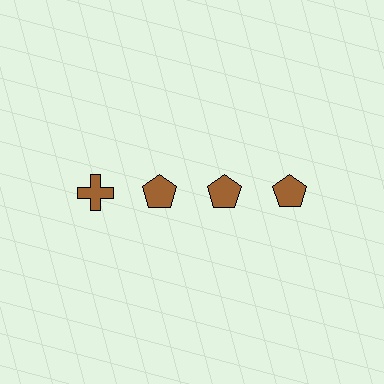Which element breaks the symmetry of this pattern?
The brown cross in the top row, leftmost column breaks the symmetry. All other shapes are brown pentagons.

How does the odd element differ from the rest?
It has a different shape: cross instead of pentagon.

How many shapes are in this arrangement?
There are 4 shapes arranged in a grid pattern.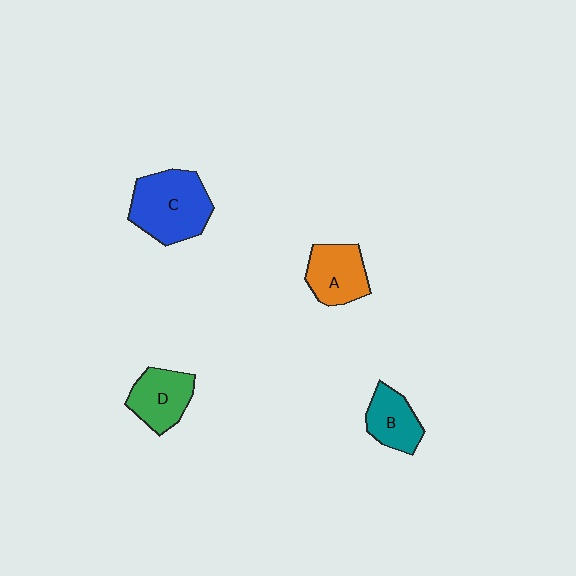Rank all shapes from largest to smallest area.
From largest to smallest: C (blue), A (orange), D (green), B (teal).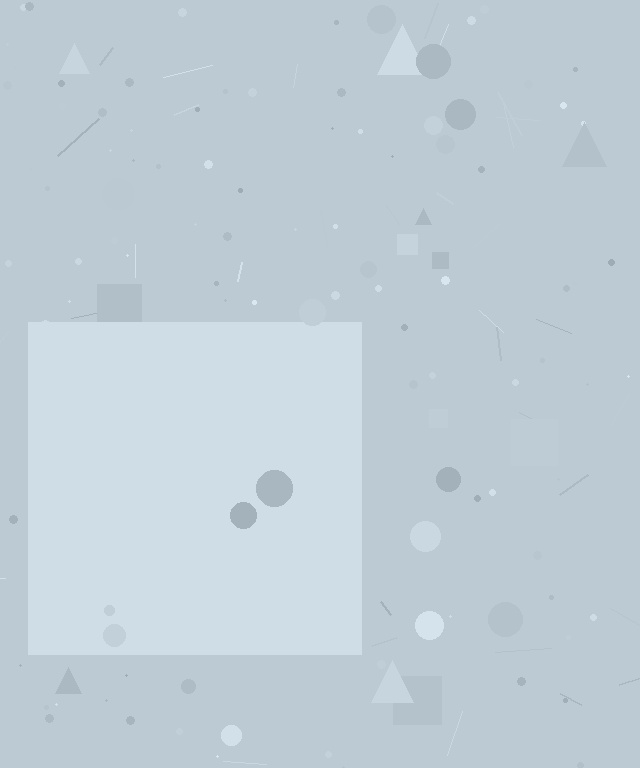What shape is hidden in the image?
A square is hidden in the image.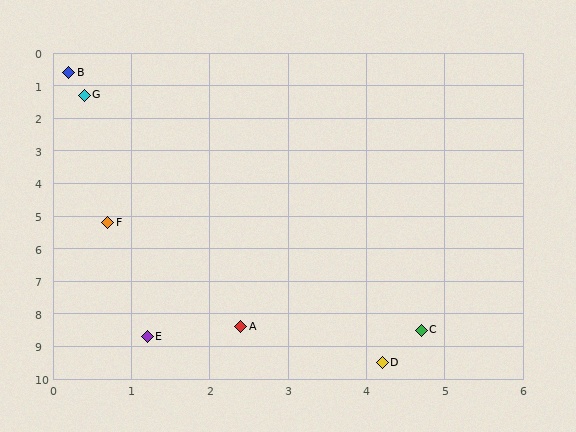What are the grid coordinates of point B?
Point B is at approximately (0.2, 0.6).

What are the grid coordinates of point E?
Point E is at approximately (1.2, 8.7).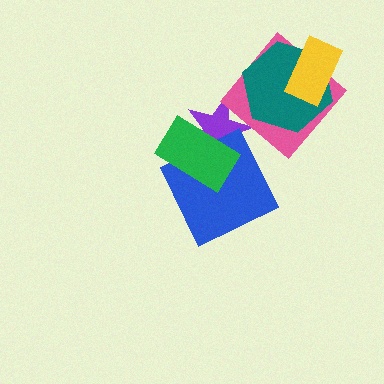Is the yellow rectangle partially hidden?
No, no other shape covers it.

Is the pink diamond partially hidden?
Yes, it is partially covered by another shape.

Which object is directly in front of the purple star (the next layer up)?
The blue square is directly in front of the purple star.